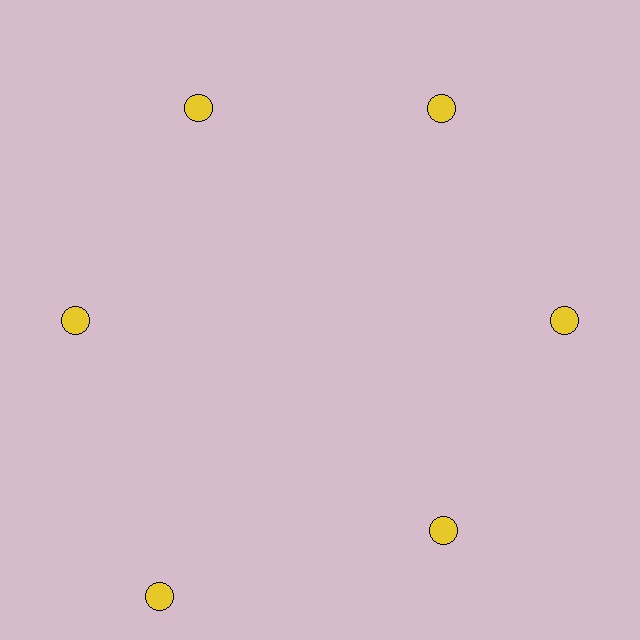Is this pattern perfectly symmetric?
No. The 6 yellow circles are arranged in a ring, but one element near the 7 o'clock position is pushed outward from the center, breaking the 6-fold rotational symmetry.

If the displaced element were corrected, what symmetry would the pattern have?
It would have 6-fold rotational symmetry — the pattern would map onto itself every 60 degrees.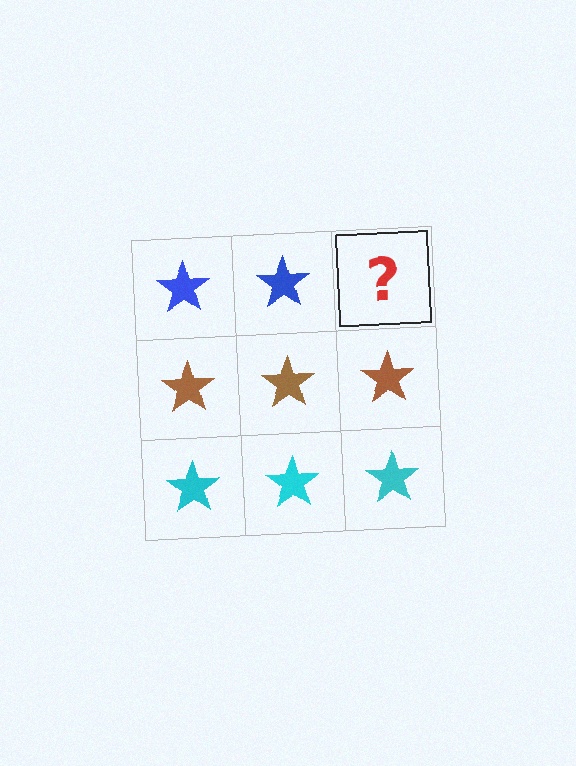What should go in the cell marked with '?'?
The missing cell should contain a blue star.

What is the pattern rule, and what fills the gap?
The rule is that each row has a consistent color. The gap should be filled with a blue star.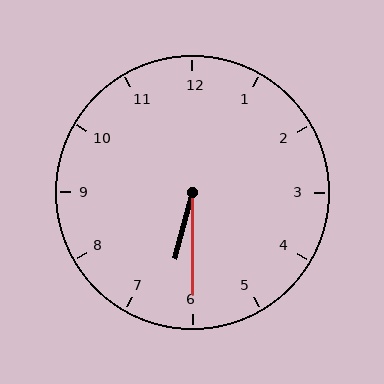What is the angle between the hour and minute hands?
Approximately 15 degrees.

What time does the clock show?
6:30.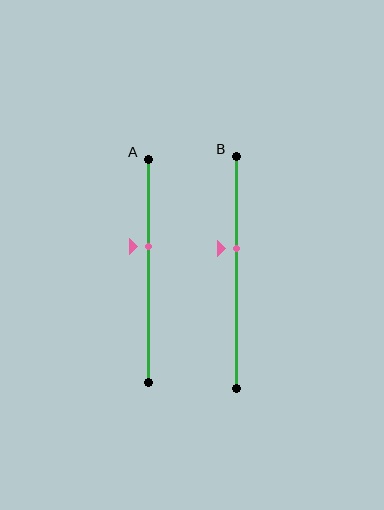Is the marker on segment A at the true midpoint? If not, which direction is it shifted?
No, the marker on segment A is shifted upward by about 11% of the segment length.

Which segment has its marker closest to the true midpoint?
Segment B has its marker closest to the true midpoint.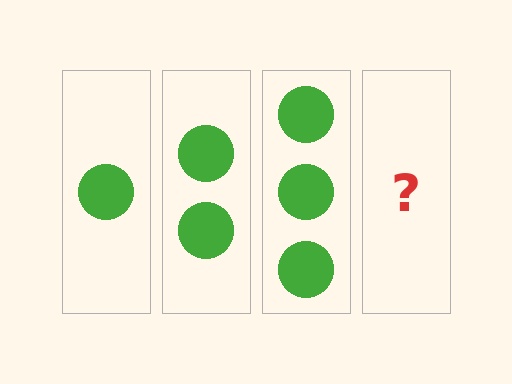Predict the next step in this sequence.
The next step is 4 circles.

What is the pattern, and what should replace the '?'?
The pattern is that each step adds one more circle. The '?' should be 4 circles.